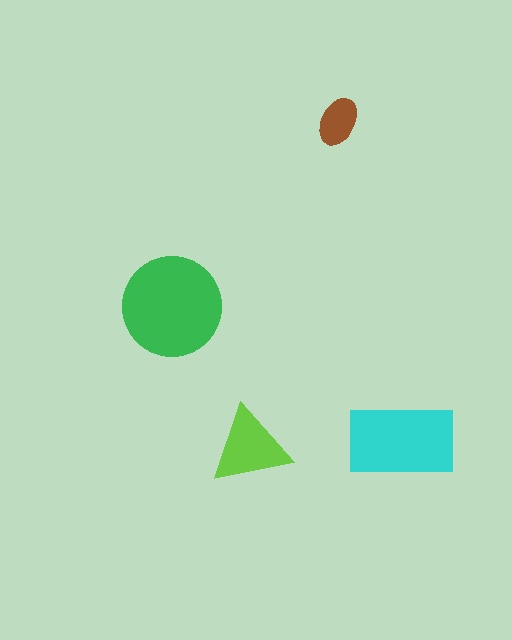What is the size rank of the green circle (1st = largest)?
1st.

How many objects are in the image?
There are 4 objects in the image.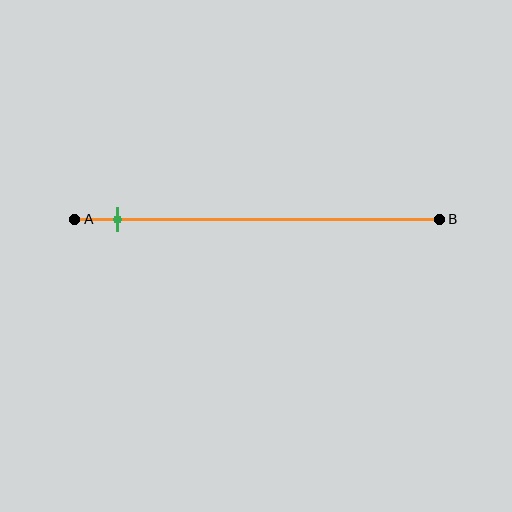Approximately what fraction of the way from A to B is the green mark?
The green mark is approximately 10% of the way from A to B.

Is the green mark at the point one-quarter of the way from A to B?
No, the mark is at about 10% from A, not at the 25% one-quarter point.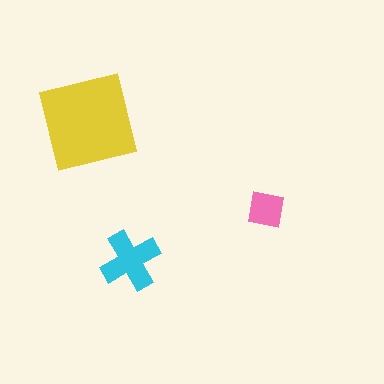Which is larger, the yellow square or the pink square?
The yellow square.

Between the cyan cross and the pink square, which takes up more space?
The cyan cross.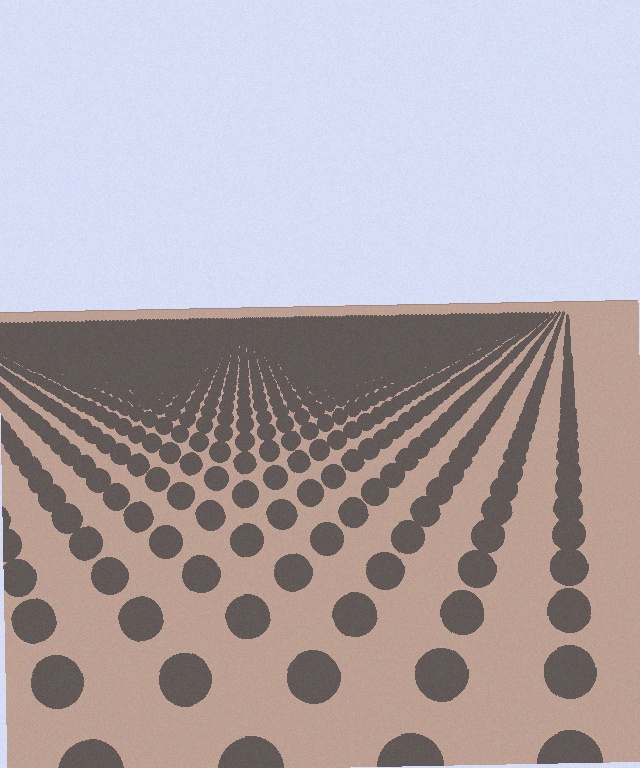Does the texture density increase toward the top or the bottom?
Density increases toward the top.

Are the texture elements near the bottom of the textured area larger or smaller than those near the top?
Larger. Near the bottom, elements are closer to the viewer and appear at a bigger on-screen size.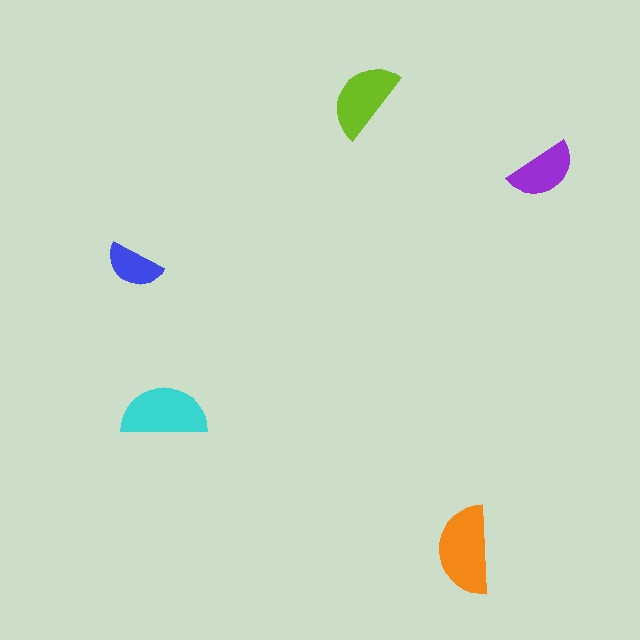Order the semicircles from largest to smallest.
the orange one, the cyan one, the lime one, the purple one, the blue one.